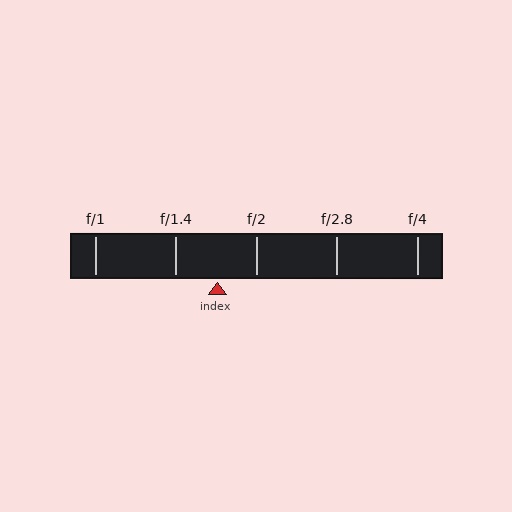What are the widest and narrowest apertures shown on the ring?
The widest aperture shown is f/1 and the narrowest is f/4.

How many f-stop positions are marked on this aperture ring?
There are 5 f-stop positions marked.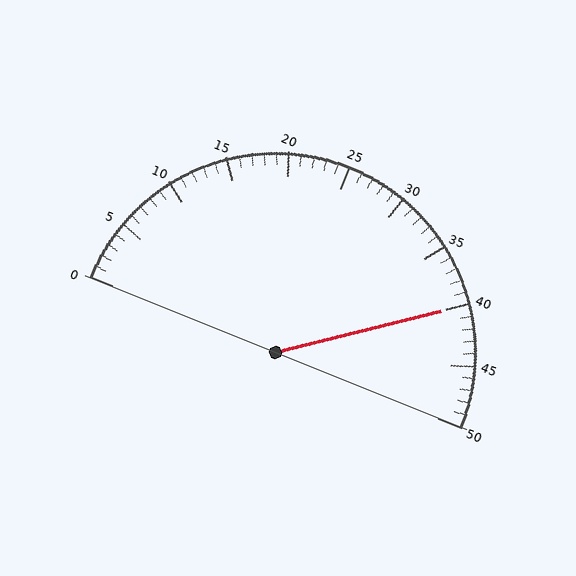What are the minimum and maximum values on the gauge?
The gauge ranges from 0 to 50.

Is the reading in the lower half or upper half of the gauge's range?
The reading is in the upper half of the range (0 to 50).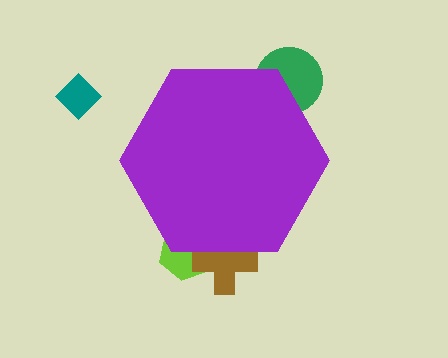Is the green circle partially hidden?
Yes, the green circle is partially hidden behind the purple hexagon.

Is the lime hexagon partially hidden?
Yes, the lime hexagon is partially hidden behind the purple hexagon.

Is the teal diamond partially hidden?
No, the teal diamond is fully visible.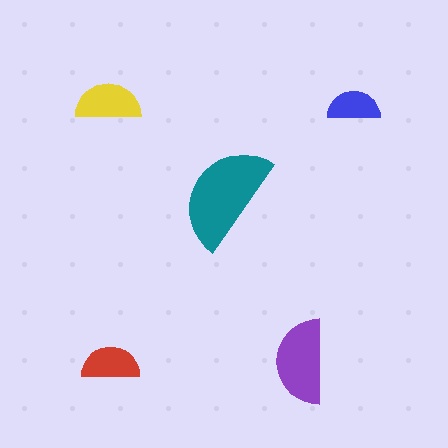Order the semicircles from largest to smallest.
the teal one, the purple one, the yellow one, the red one, the blue one.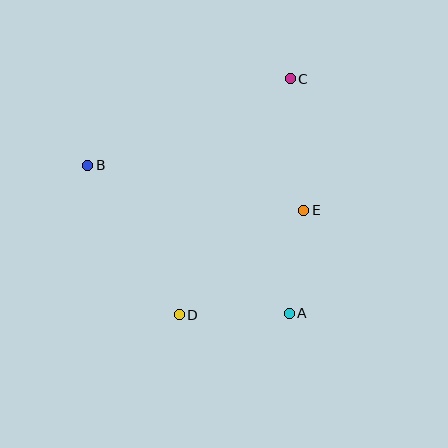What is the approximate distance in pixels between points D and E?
The distance between D and E is approximately 162 pixels.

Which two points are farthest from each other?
Points C and D are farthest from each other.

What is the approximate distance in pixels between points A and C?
The distance between A and C is approximately 234 pixels.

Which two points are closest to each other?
Points A and E are closest to each other.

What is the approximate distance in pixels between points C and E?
The distance between C and E is approximately 132 pixels.